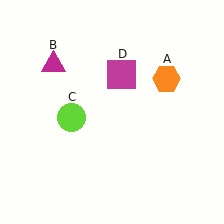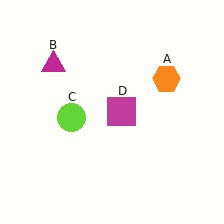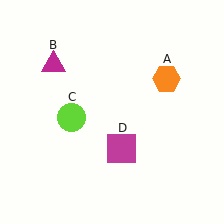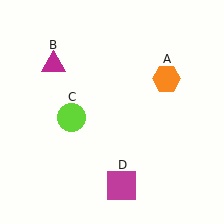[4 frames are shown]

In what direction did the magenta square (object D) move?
The magenta square (object D) moved down.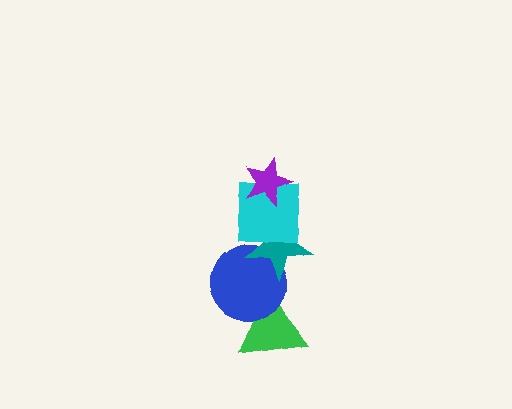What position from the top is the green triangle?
The green triangle is 5th from the top.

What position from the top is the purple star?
The purple star is 1st from the top.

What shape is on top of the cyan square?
The purple star is on top of the cyan square.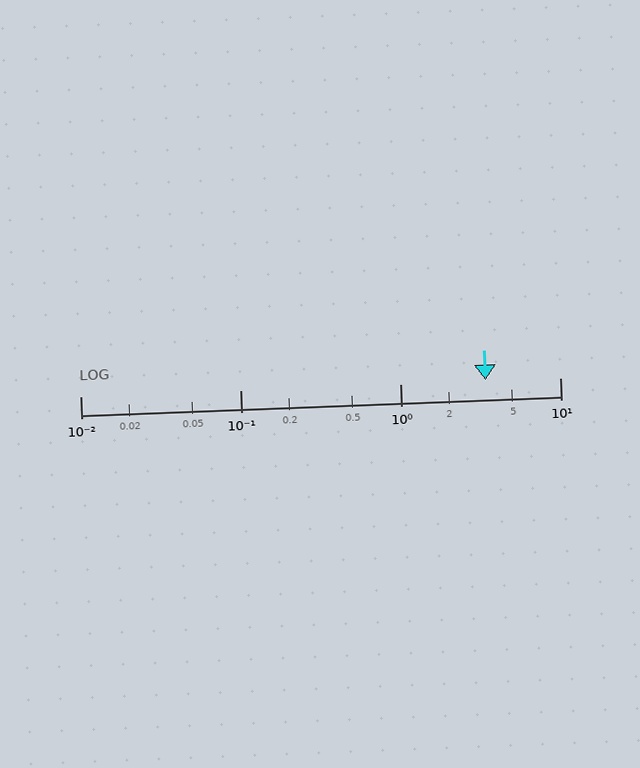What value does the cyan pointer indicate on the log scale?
The pointer indicates approximately 3.4.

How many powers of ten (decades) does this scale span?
The scale spans 3 decades, from 0.01 to 10.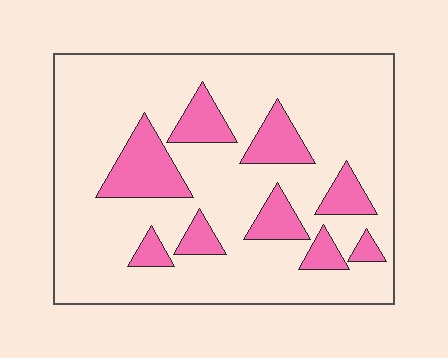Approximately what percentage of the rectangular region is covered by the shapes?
Approximately 20%.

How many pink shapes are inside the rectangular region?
9.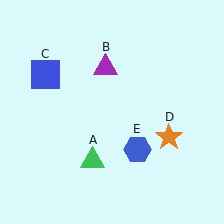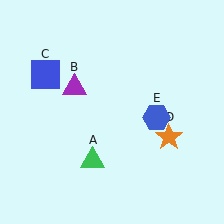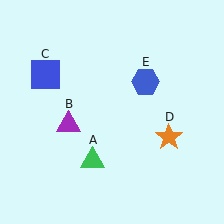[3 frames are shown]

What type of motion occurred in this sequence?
The purple triangle (object B), blue hexagon (object E) rotated counterclockwise around the center of the scene.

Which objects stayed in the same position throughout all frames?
Green triangle (object A) and blue square (object C) and orange star (object D) remained stationary.